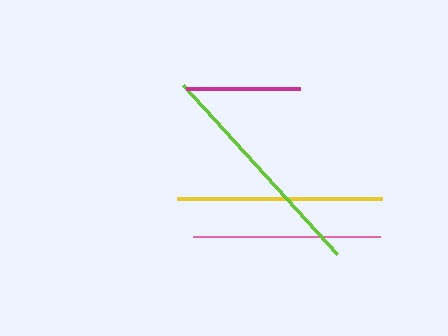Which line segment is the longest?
The lime line is the longest at approximately 228 pixels.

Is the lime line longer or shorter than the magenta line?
The lime line is longer than the magenta line.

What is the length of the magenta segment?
The magenta segment is approximately 114 pixels long.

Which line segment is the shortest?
The magenta line is the shortest at approximately 114 pixels.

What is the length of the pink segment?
The pink segment is approximately 187 pixels long.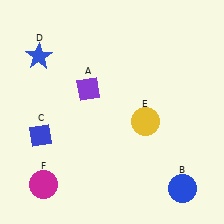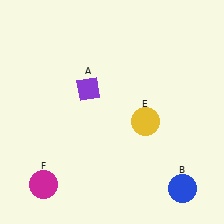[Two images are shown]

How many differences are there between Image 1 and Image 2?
There are 2 differences between the two images.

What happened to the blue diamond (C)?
The blue diamond (C) was removed in Image 2. It was in the bottom-left area of Image 1.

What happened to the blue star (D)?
The blue star (D) was removed in Image 2. It was in the top-left area of Image 1.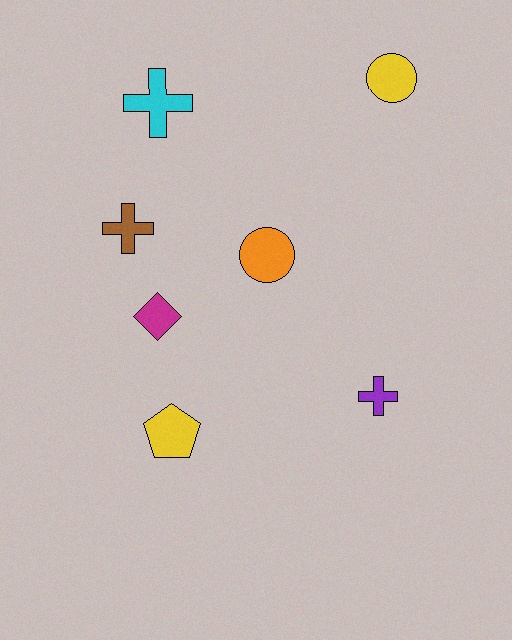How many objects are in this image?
There are 7 objects.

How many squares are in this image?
There are no squares.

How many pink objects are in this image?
There are no pink objects.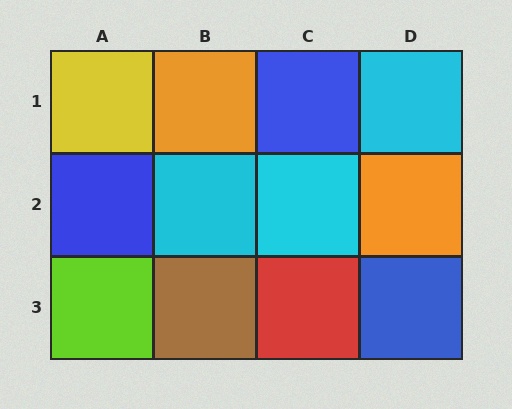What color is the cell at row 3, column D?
Blue.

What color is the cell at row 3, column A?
Lime.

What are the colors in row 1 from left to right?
Yellow, orange, blue, cyan.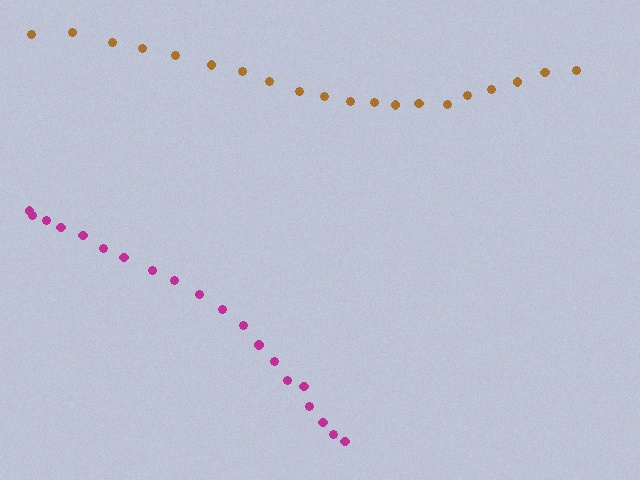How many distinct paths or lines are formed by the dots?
There are 2 distinct paths.